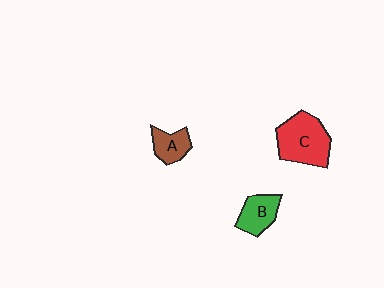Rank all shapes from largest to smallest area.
From largest to smallest: C (red), B (green), A (brown).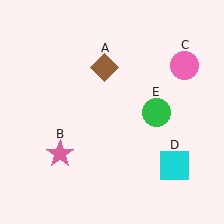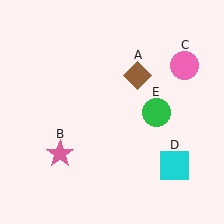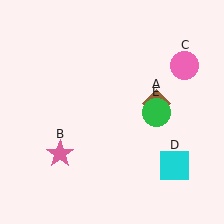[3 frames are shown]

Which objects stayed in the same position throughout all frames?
Pink star (object B) and pink circle (object C) and cyan square (object D) and green circle (object E) remained stationary.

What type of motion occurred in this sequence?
The brown diamond (object A) rotated clockwise around the center of the scene.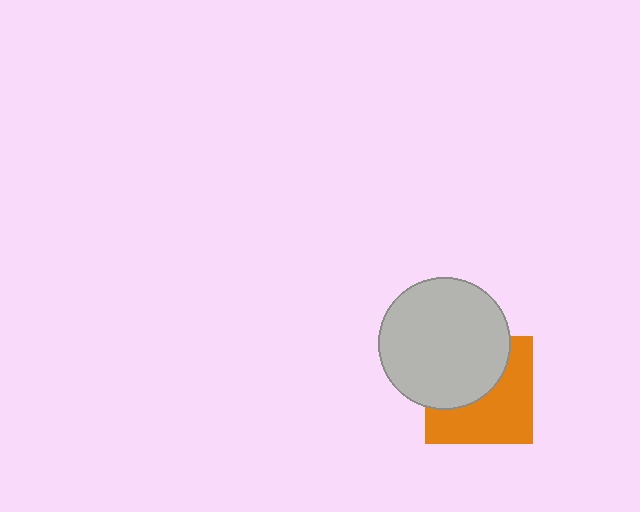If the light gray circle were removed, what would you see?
You would see the complete orange square.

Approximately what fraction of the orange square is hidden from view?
Roughly 46% of the orange square is hidden behind the light gray circle.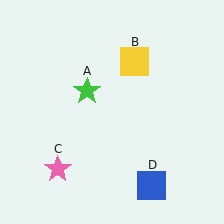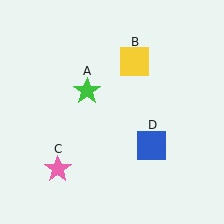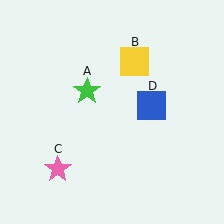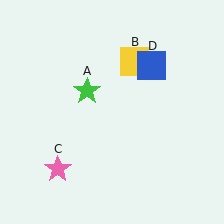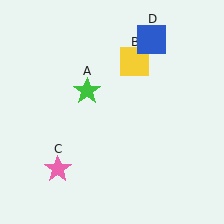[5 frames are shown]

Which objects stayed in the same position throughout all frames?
Green star (object A) and yellow square (object B) and pink star (object C) remained stationary.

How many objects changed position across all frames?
1 object changed position: blue square (object D).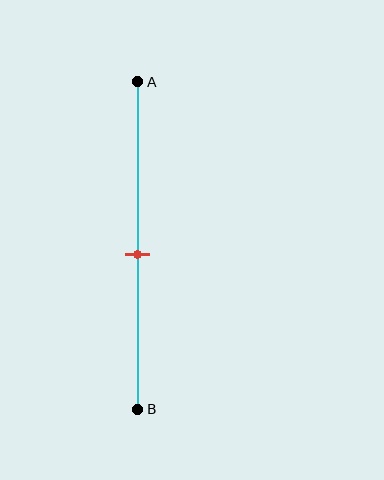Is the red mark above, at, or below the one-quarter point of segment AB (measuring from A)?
The red mark is below the one-quarter point of segment AB.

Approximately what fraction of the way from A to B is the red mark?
The red mark is approximately 55% of the way from A to B.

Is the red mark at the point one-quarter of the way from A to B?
No, the mark is at about 55% from A, not at the 25% one-quarter point.